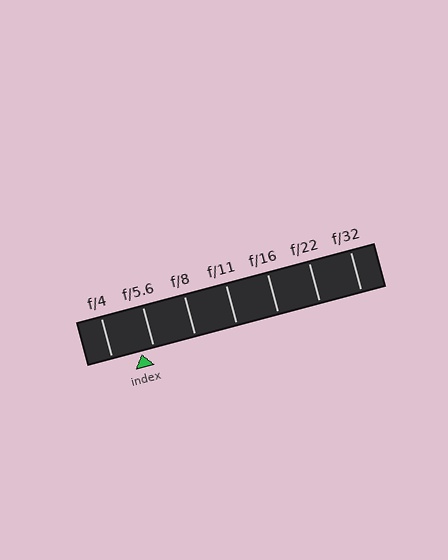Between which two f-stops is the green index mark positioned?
The index mark is between f/4 and f/5.6.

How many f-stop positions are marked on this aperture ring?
There are 7 f-stop positions marked.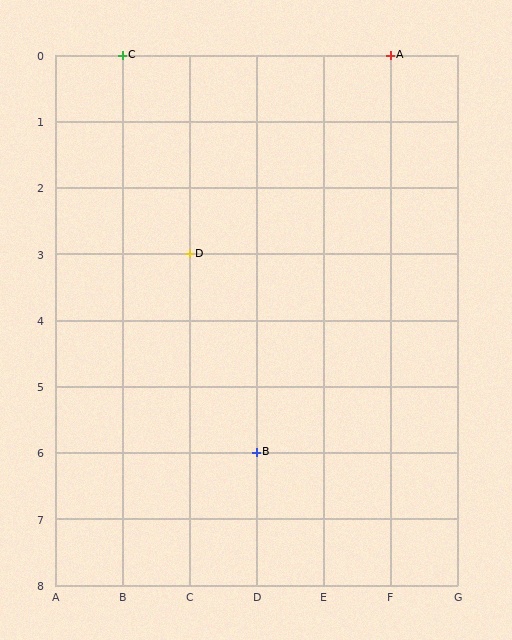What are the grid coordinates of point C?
Point C is at grid coordinates (B, 0).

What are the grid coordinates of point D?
Point D is at grid coordinates (C, 3).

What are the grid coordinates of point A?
Point A is at grid coordinates (F, 0).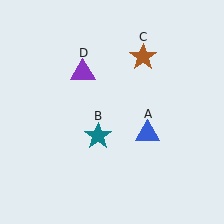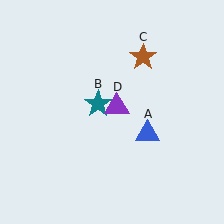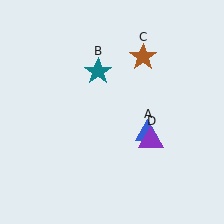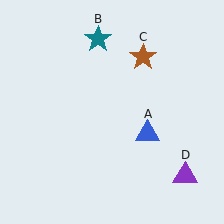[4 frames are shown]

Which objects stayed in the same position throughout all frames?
Blue triangle (object A) and brown star (object C) remained stationary.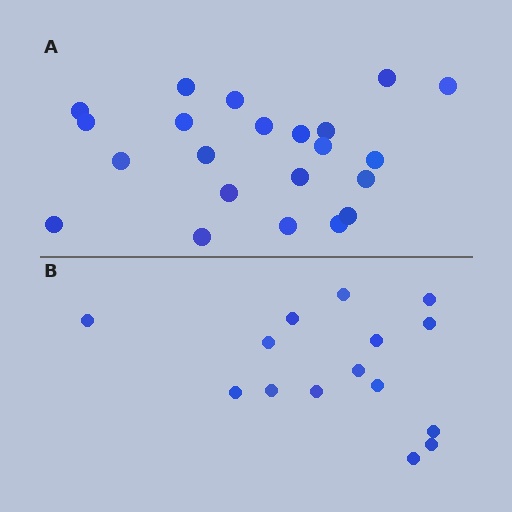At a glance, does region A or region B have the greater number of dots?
Region A (the top region) has more dots.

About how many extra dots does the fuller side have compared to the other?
Region A has roughly 8 or so more dots than region B.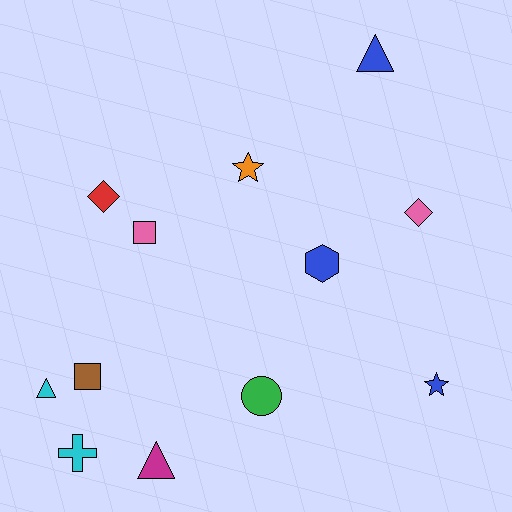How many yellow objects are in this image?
There are no yellow objects.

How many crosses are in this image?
There is 1 cross.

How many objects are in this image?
There are 12 objects.